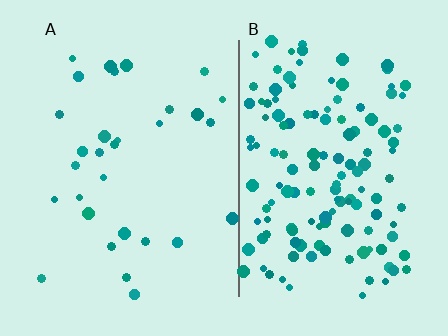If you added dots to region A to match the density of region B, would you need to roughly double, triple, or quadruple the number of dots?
Approximately quadruple.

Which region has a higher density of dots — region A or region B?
B (the right).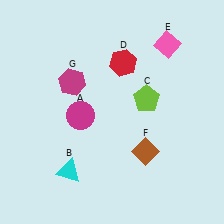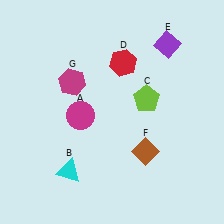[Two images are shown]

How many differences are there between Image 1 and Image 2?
There is 1 difference between the two images.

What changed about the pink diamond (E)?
In Image 1, E is pink. In Image 2, it changed to purple.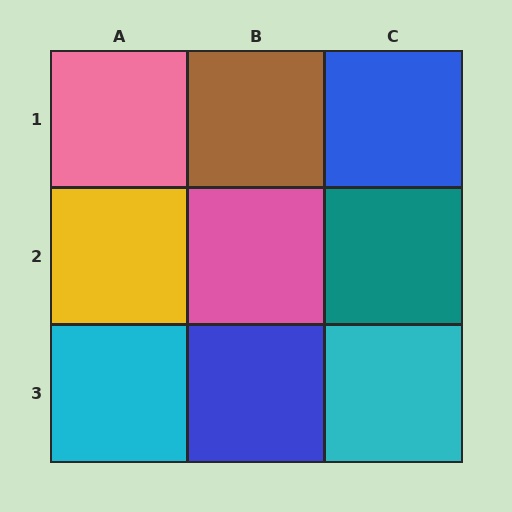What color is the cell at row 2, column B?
Pink.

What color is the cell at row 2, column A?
Yellow.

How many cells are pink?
2 cells are pink.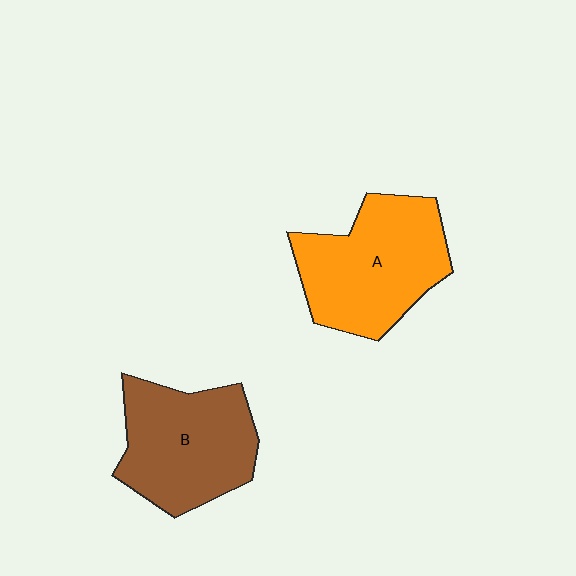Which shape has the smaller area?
Shape B (brown).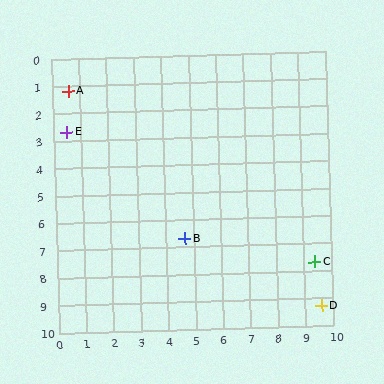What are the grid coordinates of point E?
Point E is at approximately (0.5, 2.7).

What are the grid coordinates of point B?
Point B is at approximately (4.7, 6.7).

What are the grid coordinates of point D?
Point D is at approximately (9.6, 9.3).